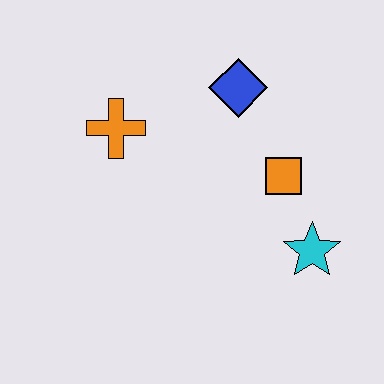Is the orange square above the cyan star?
Yes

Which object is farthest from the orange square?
The orange cross is farthest from the orange square.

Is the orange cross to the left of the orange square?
Yes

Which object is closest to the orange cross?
The blue diamond is closest to the orange cross.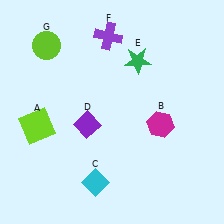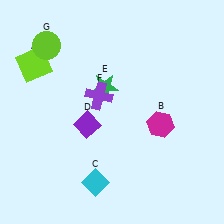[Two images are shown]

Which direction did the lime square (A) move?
The lime square (A) moved up.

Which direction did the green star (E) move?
The green star (E) moved left.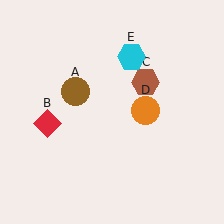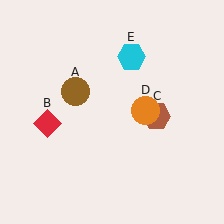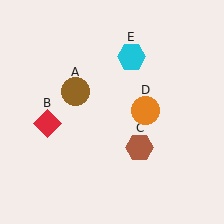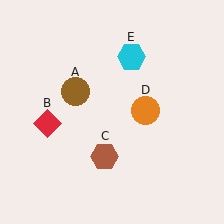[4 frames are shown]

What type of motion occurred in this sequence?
The brown hexagon (object C) rotated clockwise around the center of the scene.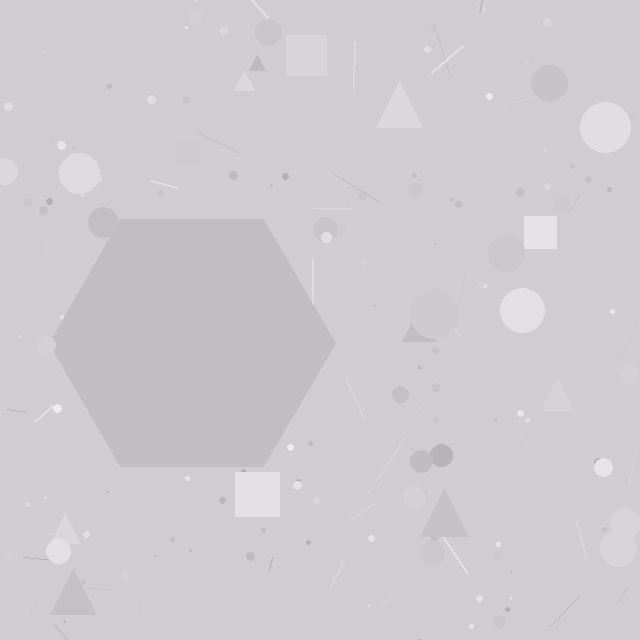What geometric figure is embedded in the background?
A hexagon is embedded in the background.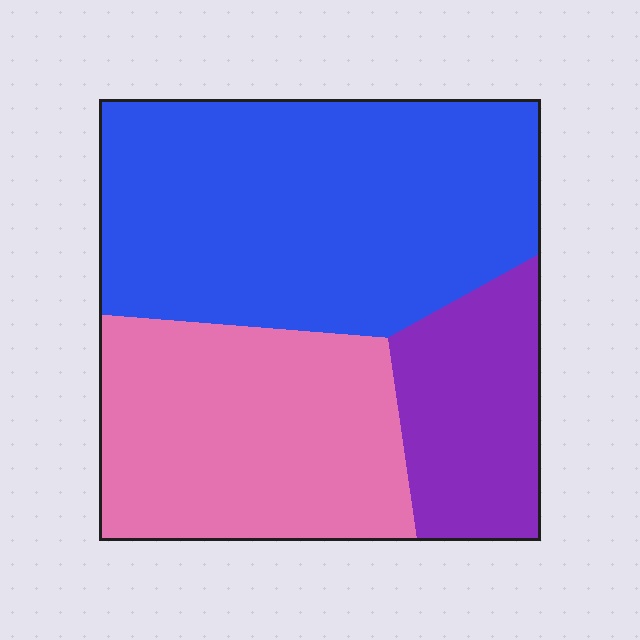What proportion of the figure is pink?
Pink takes up between a sixth and a third of the figure.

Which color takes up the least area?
Purple, at roughly 20%.